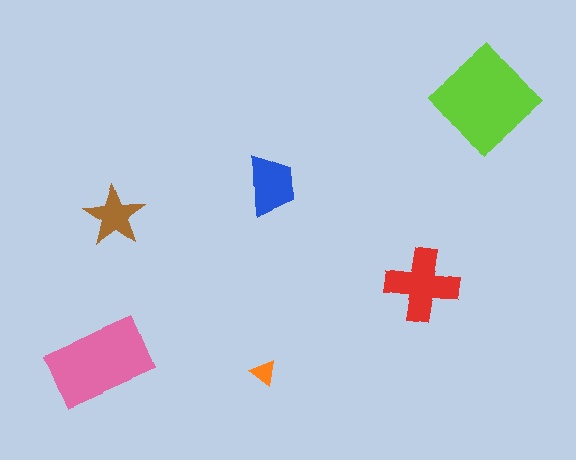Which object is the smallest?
The orange triangle.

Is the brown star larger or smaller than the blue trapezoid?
Smaller.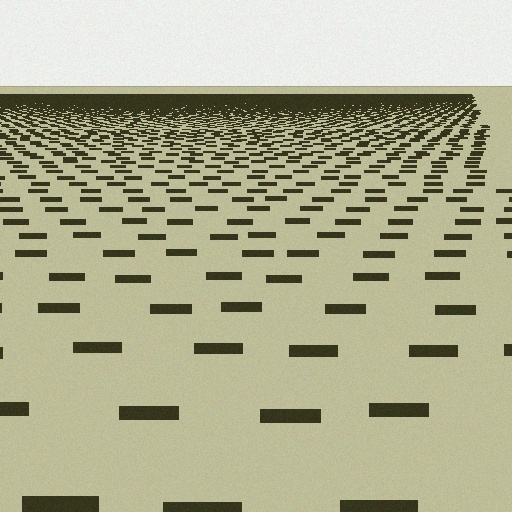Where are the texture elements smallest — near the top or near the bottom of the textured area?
Near the top.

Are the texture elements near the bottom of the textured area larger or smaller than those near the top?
Larger. Near the bottom, elements are closer to the viewer and appear at a bigger on-screen size.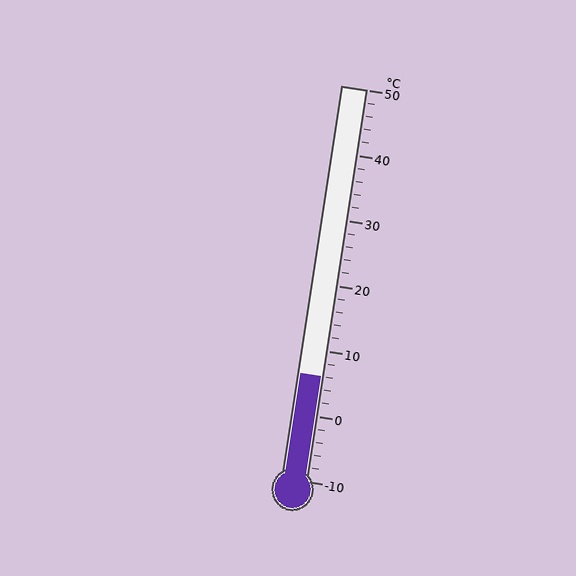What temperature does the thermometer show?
The thermometer shows approximately 6°C.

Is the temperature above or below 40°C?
The temperature is below 40°C.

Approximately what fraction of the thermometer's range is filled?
The thermometer is filled to approximately 25% of its range.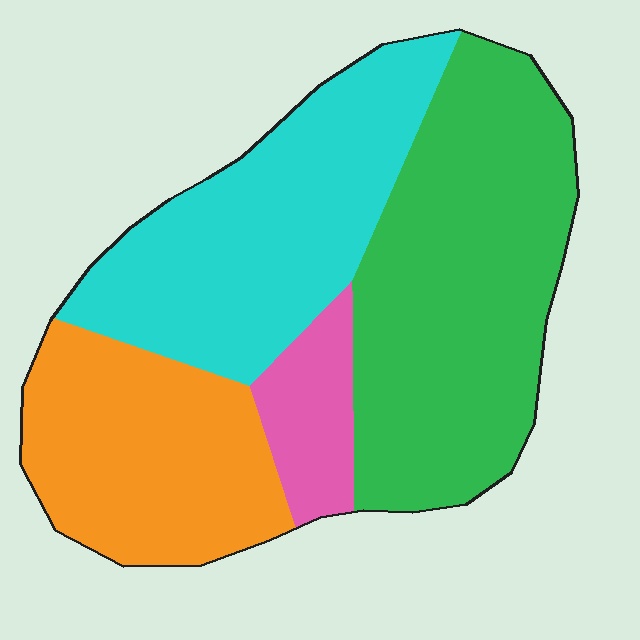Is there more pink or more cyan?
Cyan.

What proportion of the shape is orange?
Orange covers around 25% of the shape.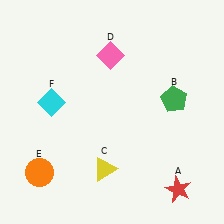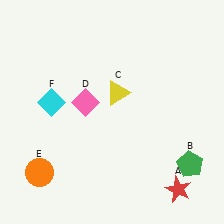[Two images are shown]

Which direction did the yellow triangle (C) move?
The yellow triangle (C) moved up.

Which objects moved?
The objects that moved are: the green pentagon (B), the yellow triangle (C), the pink diamond (D).